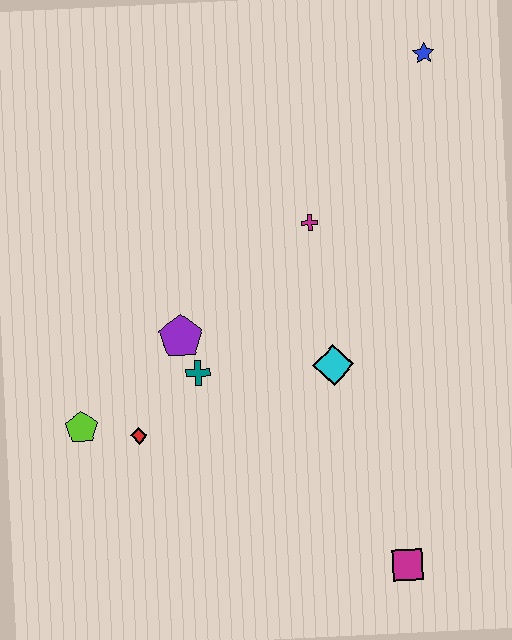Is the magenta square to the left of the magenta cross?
No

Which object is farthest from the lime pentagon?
The blue star is farthest from the lime pentagon.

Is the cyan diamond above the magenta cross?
No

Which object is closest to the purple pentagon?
The teal cross is closest to the purple pentagon.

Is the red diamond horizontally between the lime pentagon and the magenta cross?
Yes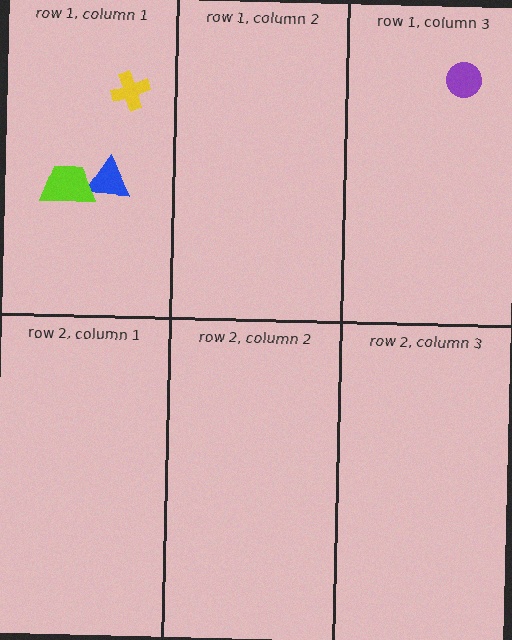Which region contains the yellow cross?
The row 1, column 1 region.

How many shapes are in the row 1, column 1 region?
3.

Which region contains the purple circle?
The row 1, column 3 region.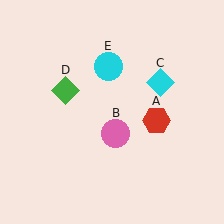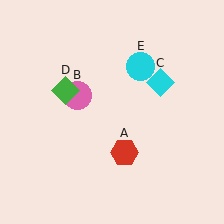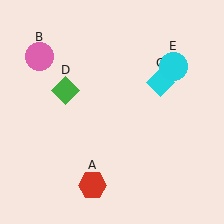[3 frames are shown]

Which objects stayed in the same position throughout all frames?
Cyan diamond (object C) and green diamond (object D) remained stationary.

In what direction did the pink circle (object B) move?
The pink circle (object B) moved up and to the left.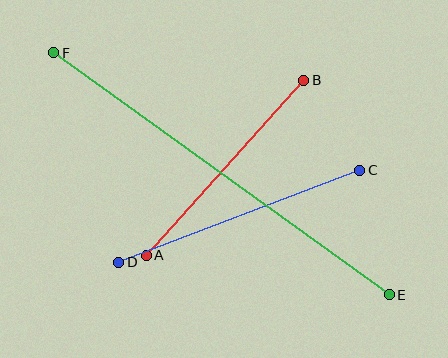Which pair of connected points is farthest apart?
Points E and F are farthest apart.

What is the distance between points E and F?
The distance is approximately 414 pixels.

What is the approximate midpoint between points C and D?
The midpoint is at approximately (239, 216) pixels.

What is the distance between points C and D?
The distance is approximately 258 pixels.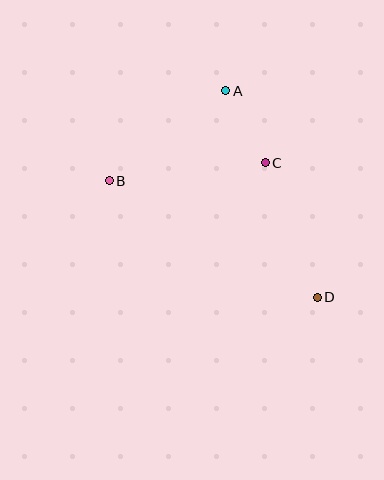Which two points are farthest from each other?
Points B and D are farthest from each other.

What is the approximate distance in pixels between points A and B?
The distance between A and B is approximately 147 pixels.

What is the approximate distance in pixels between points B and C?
The distance between B and C is approximately 157 pixels.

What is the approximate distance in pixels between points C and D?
The distance between C and D is approximately 144 pixels.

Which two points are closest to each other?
Points A and C are closest to each other.